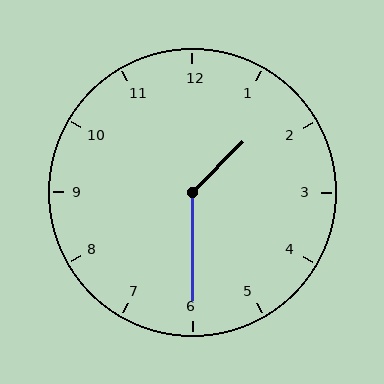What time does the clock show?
1:30.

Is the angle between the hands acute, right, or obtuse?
It is obtuse.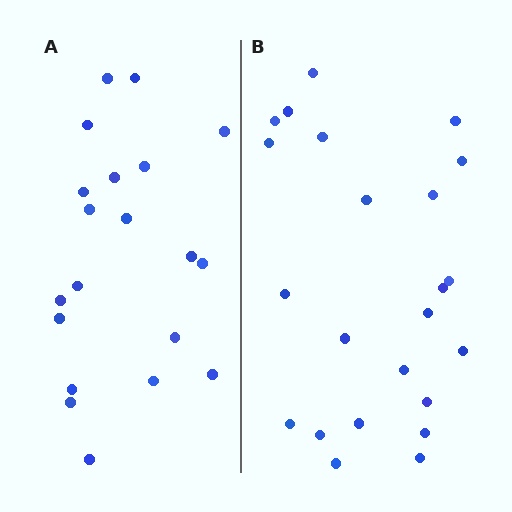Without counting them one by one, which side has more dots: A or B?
Region B (the right region) has more dots.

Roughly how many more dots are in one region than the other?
Region B has just a few more — roughly 2 or 3 more dots than region A.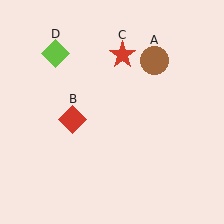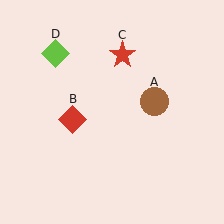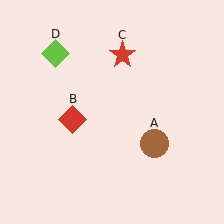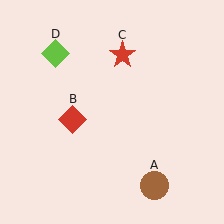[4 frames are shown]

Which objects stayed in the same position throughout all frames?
Red diamond (object B) and red star (object C) and lime diamond (object D) remained stationary.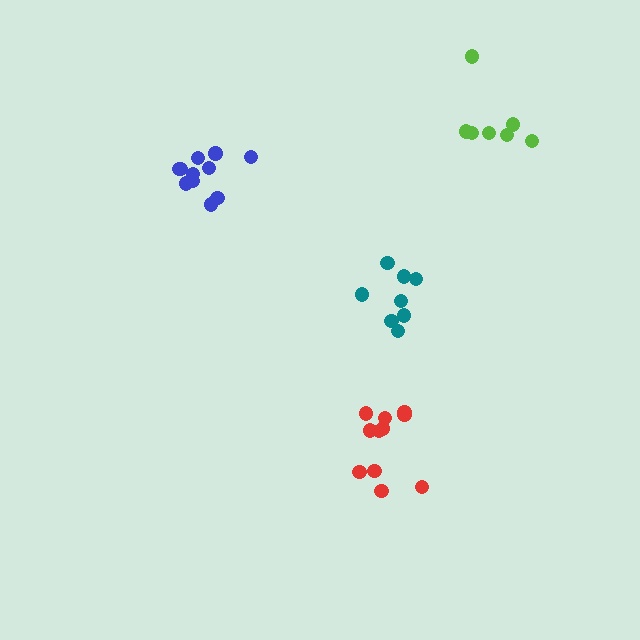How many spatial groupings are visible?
There are 4 spatial groupings.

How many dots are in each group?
Group 1: 11 dots, Group 2: 8 dots, Group 3: 7 dots, Group 4: 11 dots (37 total).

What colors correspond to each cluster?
The clusters are colored: red, teal, lime, blue.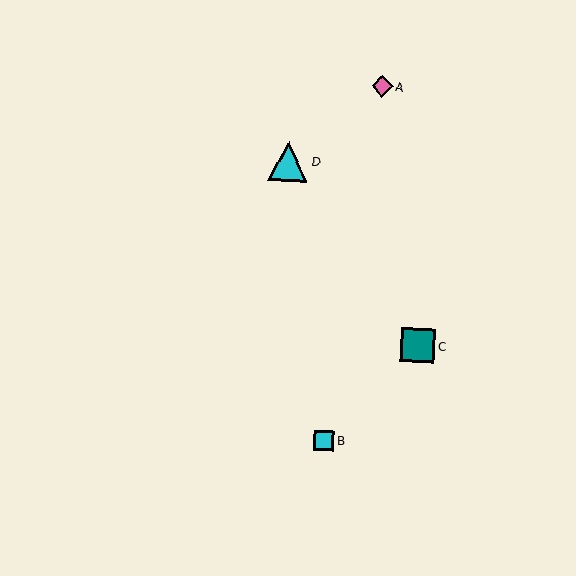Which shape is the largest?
The cyan triangle (labeled D) is the largest.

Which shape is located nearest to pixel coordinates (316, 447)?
The cyan square (labeled B) at (324, 441) is nearest to that location.